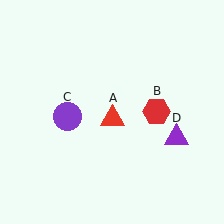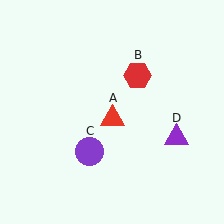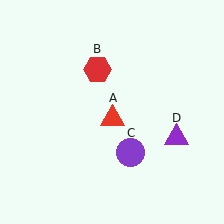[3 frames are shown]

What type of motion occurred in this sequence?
The red hexagon (object B), purple circle (object C) rotated counterclockwise around the center of the scene.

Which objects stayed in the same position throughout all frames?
Red triangle (object A) and purple triangle (object D) remained stationary.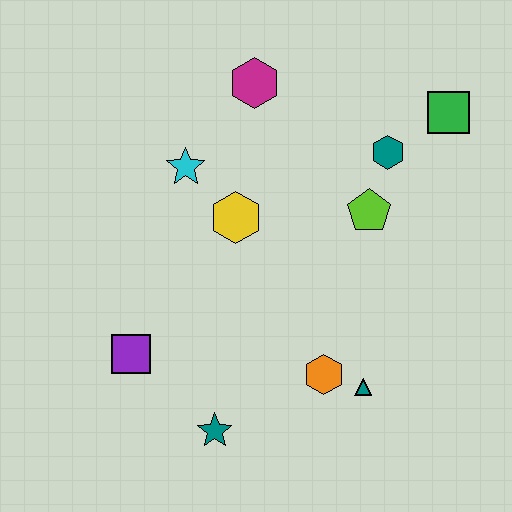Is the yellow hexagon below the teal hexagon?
Yes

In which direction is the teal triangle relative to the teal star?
The teal triangle is to the right of the teal star.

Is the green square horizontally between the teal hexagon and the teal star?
No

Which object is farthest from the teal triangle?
The magenta hexagon is farthest from the teal triangle.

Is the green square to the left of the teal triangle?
No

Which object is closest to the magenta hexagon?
The cyan star is closest to the magenta hexagon.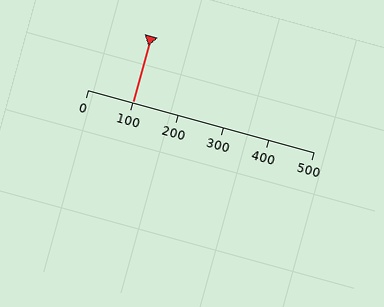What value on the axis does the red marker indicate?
The marker indicates approximately 100.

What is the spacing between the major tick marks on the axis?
The major ticks are spaced 100 apart.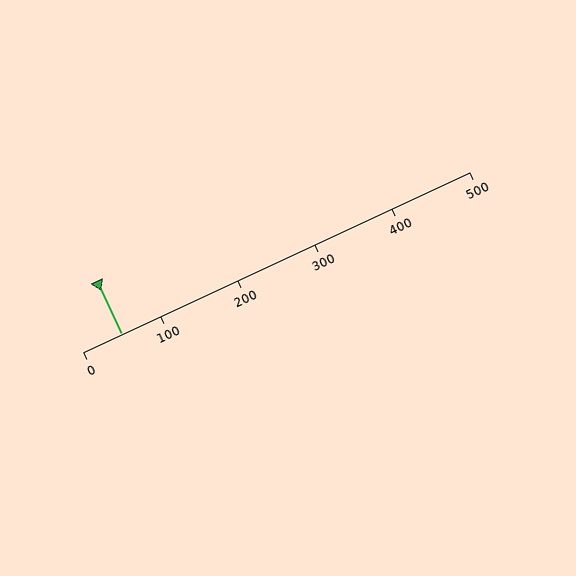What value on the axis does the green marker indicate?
The marker indicates approximately 50.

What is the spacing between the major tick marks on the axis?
The major ticks are spaced 100 apart.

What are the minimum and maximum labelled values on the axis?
The axis runs from 0 to 500.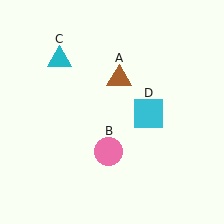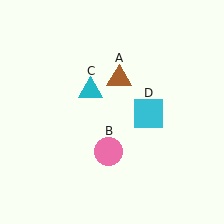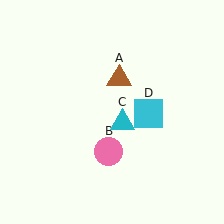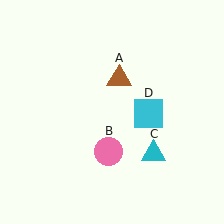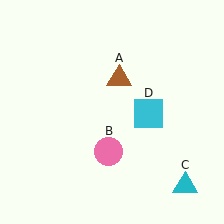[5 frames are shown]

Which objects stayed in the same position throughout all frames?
Brown triangle (object A) and pink circle (object B) and cyan square (object D) remained stationary.